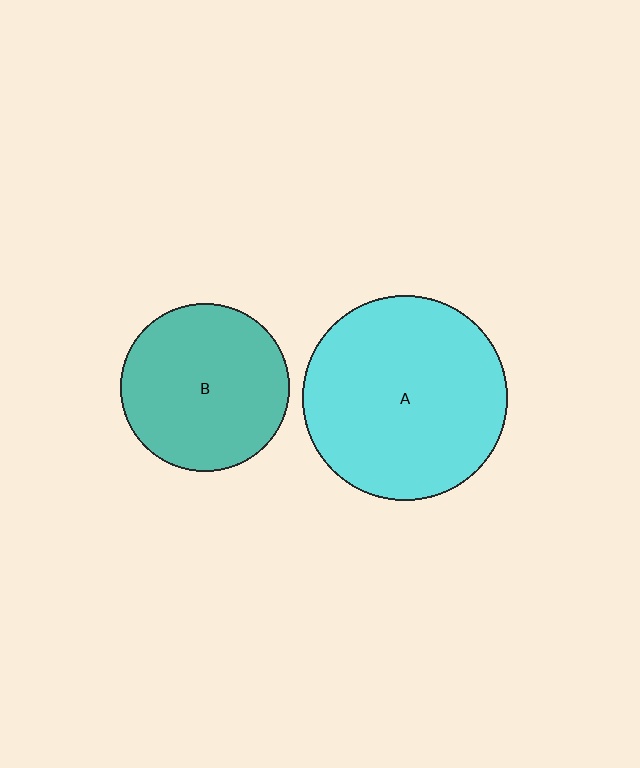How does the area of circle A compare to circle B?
Approximately 1.5 times.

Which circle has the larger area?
Circle A (cyan).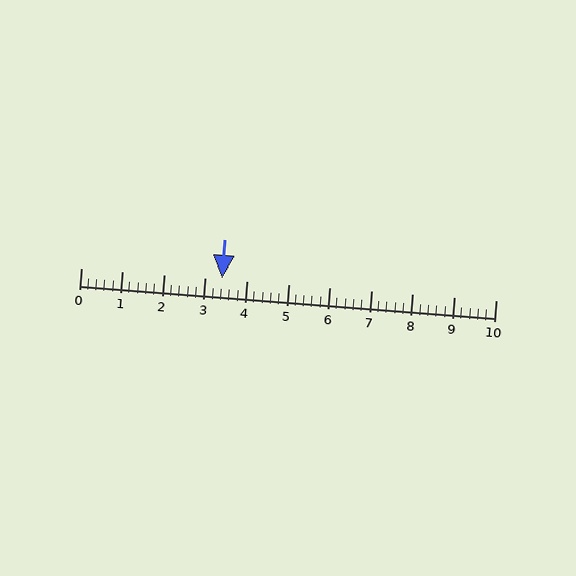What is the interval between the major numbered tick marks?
The major tick marks are spaced 1 units apart.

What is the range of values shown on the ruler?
The ruler shows values from 0 to 10.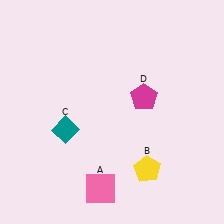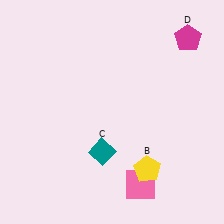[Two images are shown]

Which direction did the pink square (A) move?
The pink square (A) moved right.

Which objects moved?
The objects that moved are: the pink square (A), the teal diamond (C), the magenta pentagon (D).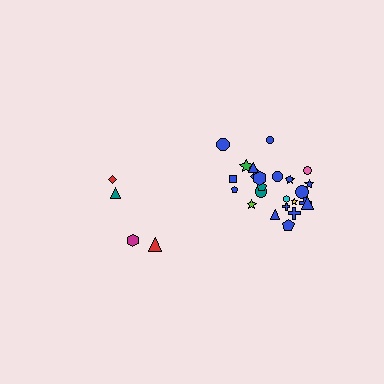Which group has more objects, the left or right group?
The right group.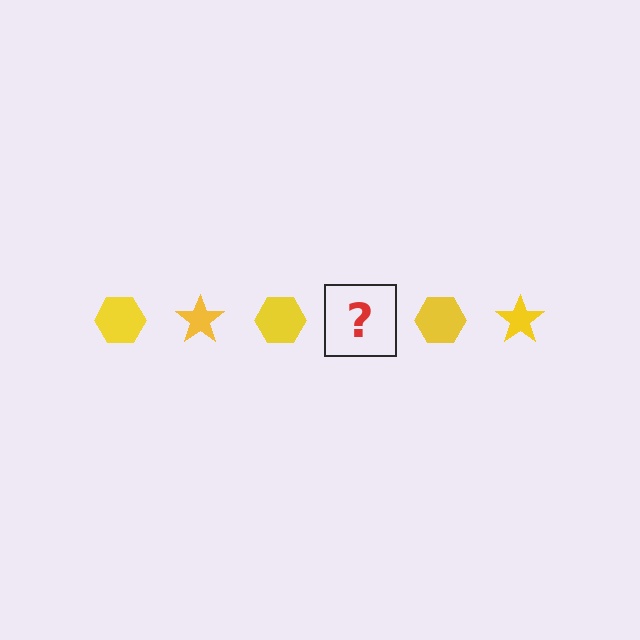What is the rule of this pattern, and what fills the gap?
The rule is that the pattern cycles through hexagon, star shapes in yellow. The gap should be filled with a yellow star.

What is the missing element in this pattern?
The missing element is a yellow star.